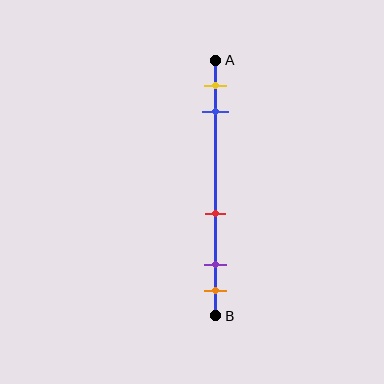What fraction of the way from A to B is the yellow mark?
The yellow mark is approximately 10% (0.1) of the way from A to B.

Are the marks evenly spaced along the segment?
No, the marks are not evenly spaced.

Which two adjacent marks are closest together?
The purple and orange marks are the closest adjacent pair.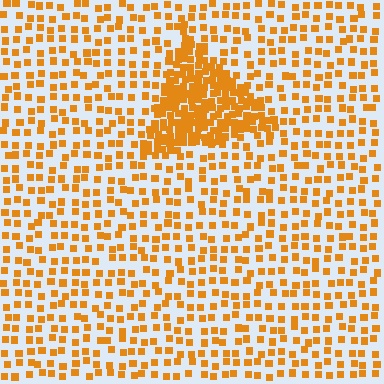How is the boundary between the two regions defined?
The boundary is defined by a change in element density (approximately 2.8x ratio). All elements are the same color, size, and shape.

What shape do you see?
I see a triangle.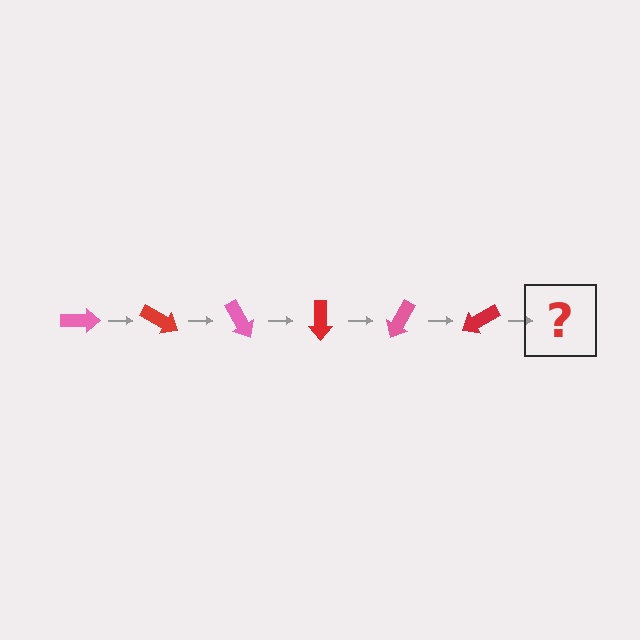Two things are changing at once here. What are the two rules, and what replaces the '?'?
The two rules are that it rotates 30 degrees each step and the color cycles through pink and red. The '?' should be a pink arrow, rotated 180 degrees from the start.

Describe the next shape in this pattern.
It should be a pink arrow, rotated 180 degrees from the start.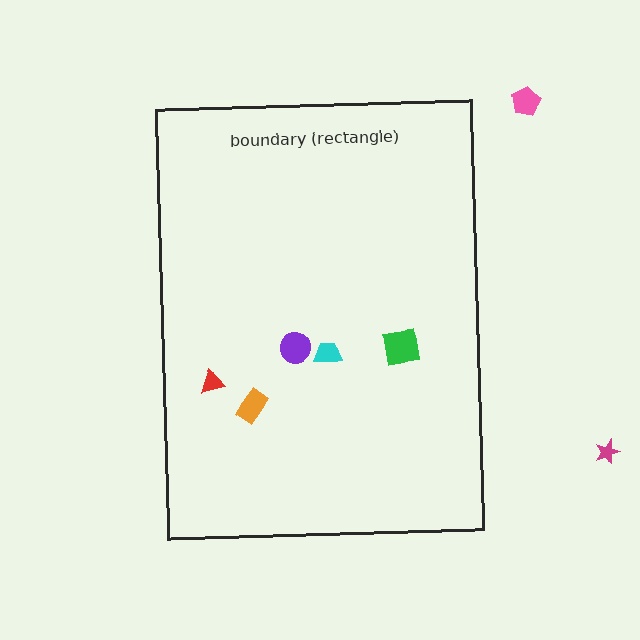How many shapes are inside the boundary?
5 inside, 2 outside.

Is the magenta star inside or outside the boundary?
Outside.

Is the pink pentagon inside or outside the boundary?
Outside.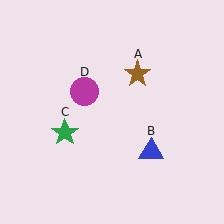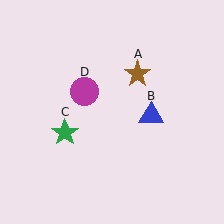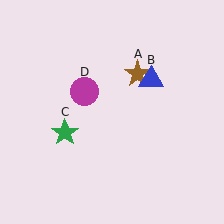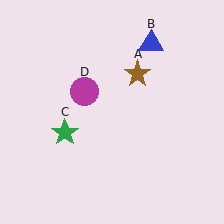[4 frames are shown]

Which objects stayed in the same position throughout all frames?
Brown star (object A) and green star (object C) and magenta circle (object D) remained stationary.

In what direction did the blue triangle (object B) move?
The blue triangle (object B) moved up.